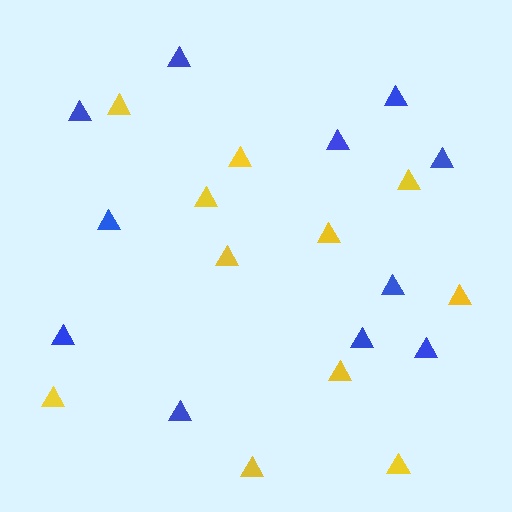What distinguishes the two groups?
There are 2 groups: one group of yellow triangles (11) and one group of blue triangles (11).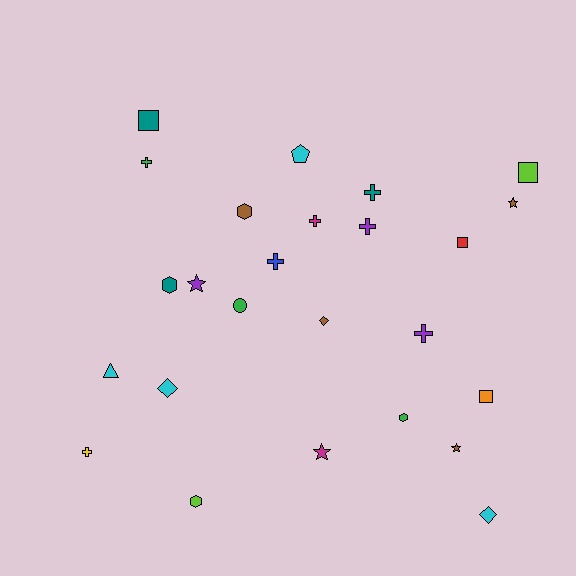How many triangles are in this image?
There is 1 triangle.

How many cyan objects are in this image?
There are 4 cyan objects.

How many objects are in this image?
There are 25 objects.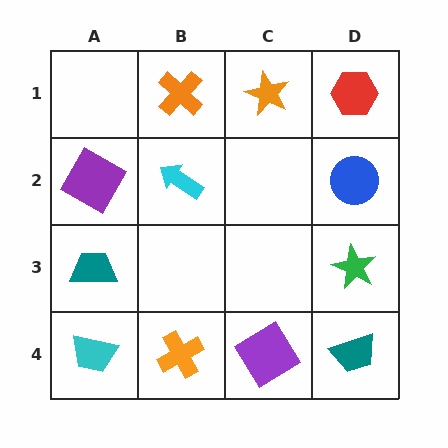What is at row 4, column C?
A purple diamond.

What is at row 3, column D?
A green star.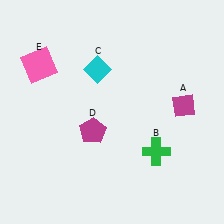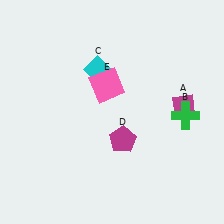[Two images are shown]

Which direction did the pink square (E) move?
The pink square (E) moved right.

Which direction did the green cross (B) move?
The green cross (B) moved up.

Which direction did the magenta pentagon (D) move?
The magenta pentagon (D) moved right.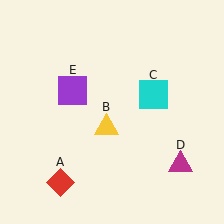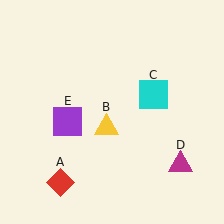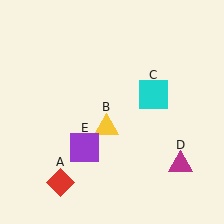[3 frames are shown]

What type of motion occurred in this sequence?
The purple square (object E) rotated counterclockwise around the center of the scene.